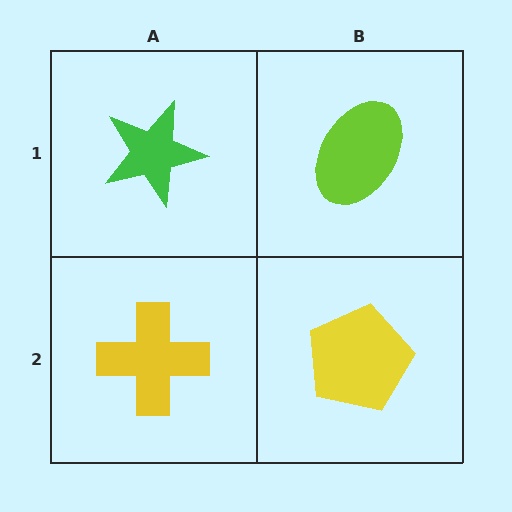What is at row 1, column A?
A green star.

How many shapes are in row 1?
2 shapes.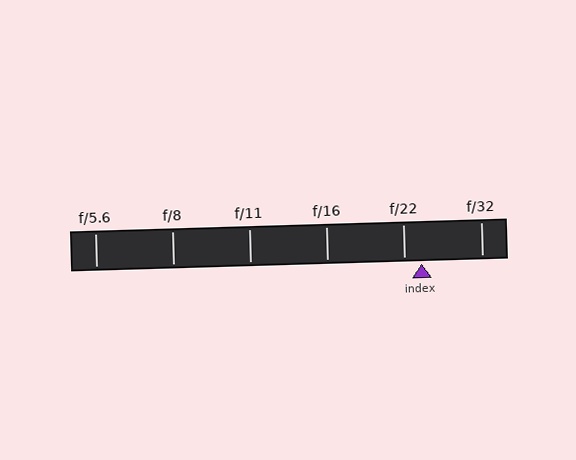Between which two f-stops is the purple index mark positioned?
The index mark is between f/22 and f/32.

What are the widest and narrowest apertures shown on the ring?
The widest aperture shown is f/5.6 and the narrowest is f/32.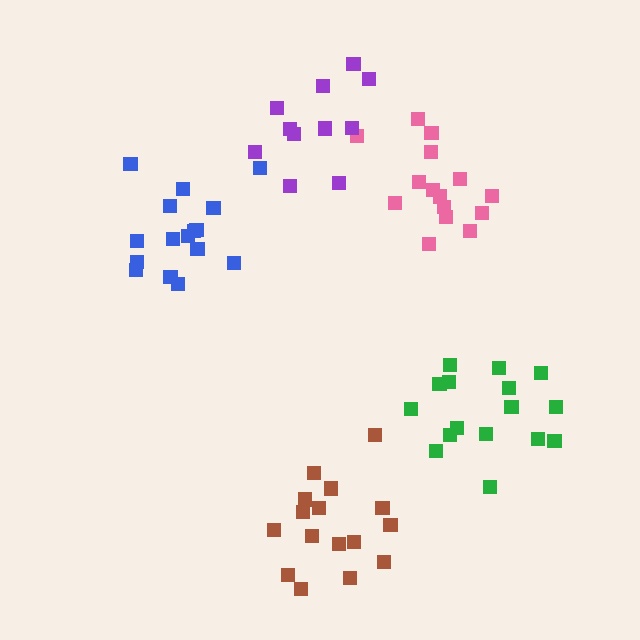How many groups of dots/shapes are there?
There are 5 groups.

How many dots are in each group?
Group 1: 15 dots, Group 2: 16 dots, Group 3: 11 dots, Group 4: 16 dots, Group 5: 16 dots (74 total).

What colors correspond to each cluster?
The clusters are colored: pink, green, purple, brown, blue.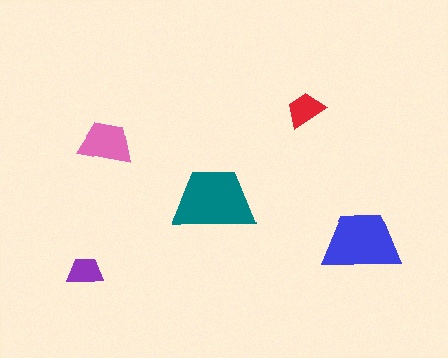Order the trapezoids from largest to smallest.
the teal one, the blue one, the pink one, the red one, the purple one.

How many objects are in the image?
There are 5 objects in the image.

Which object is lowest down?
The purple trapezoid is bottommost.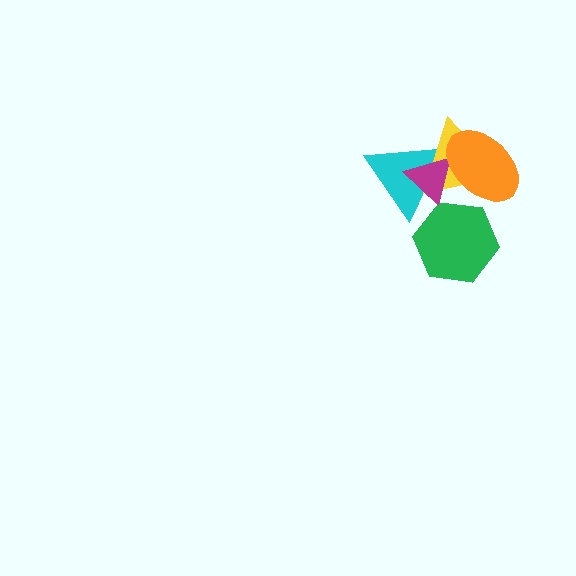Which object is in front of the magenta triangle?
The orange ellipse is in front of the magenta triangle.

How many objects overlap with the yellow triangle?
4 objects overlap with the yellow triangle.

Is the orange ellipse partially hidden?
No, no other shape covers it.